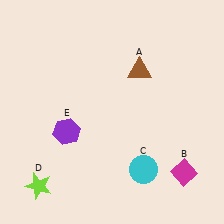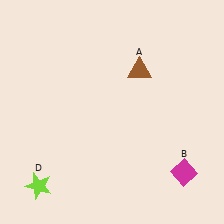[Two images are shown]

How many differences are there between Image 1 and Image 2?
There are 2 differences between the two images.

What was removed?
The purple hexagon (E), the cyan circle (C) were removed in Image 2.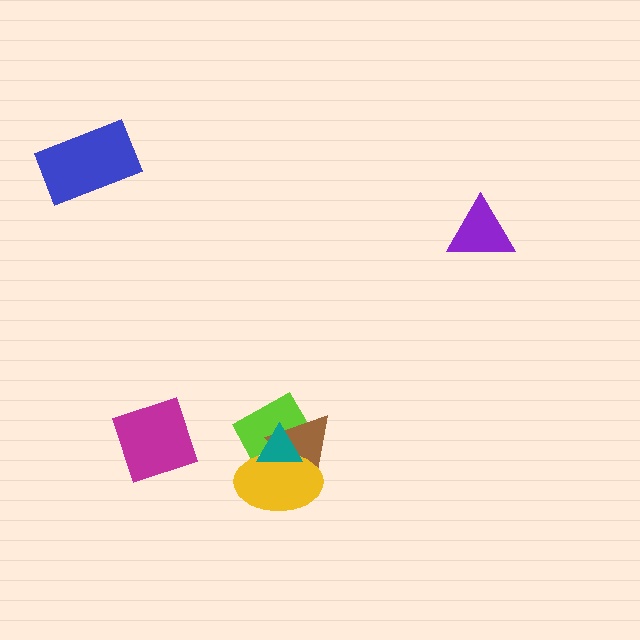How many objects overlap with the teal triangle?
3 objects overlap with the teal triangle.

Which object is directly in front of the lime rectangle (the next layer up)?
The brown triangle is directly in front of the lime rectangle.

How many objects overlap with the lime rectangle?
3 objects overlap with the lime rectangle.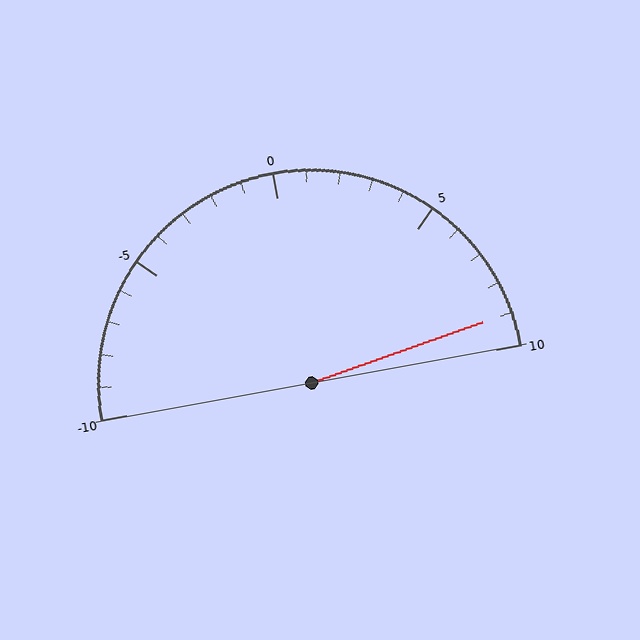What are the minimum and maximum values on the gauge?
The gauge ranges from -10 to 10.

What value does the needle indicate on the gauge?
The needle indicates approximately 9.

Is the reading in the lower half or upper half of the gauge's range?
The reading is in the upper half of the range (-10 to 10).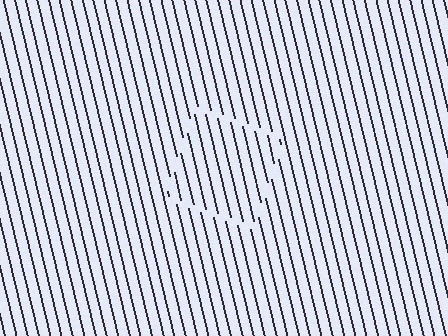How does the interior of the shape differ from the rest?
The interior of the shape contains the same grating, shifted by half a period — the contour is defined by the phase discontinuity where line-ends from the inner and outer gratings abut.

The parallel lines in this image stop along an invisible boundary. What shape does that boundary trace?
An illusory square. The interior of the shape contains the same grating, shifted by half a period — the contour is defined by the phase discontinuity where line-ends from the inner and outer gratings abut.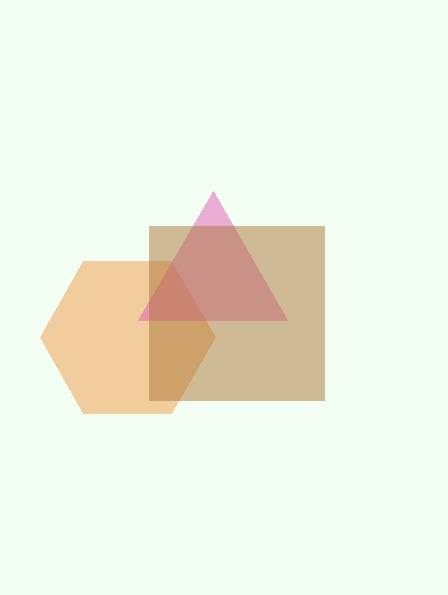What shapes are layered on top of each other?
The layered shapes are: an orange hexagon, a pink triangle, a brown square.